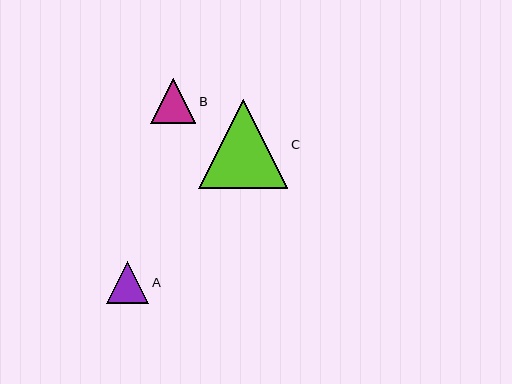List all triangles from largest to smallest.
From largest to smallest: C, B, A.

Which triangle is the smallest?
Triangle A is the smallest with a size of approximately 42 pixels.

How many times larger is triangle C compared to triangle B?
Triangle C is approximately 2.0 times the size of triangle B.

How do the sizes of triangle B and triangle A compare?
Triangle B and triangle A are approximately the same size.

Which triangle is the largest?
Triangle C is the largest with a size of approximately 89 pixels.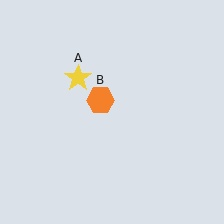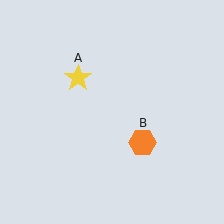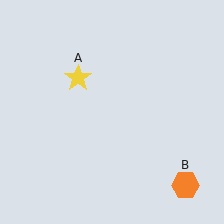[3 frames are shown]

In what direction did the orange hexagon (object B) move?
The orange hexagon (object B) moved down and to the right.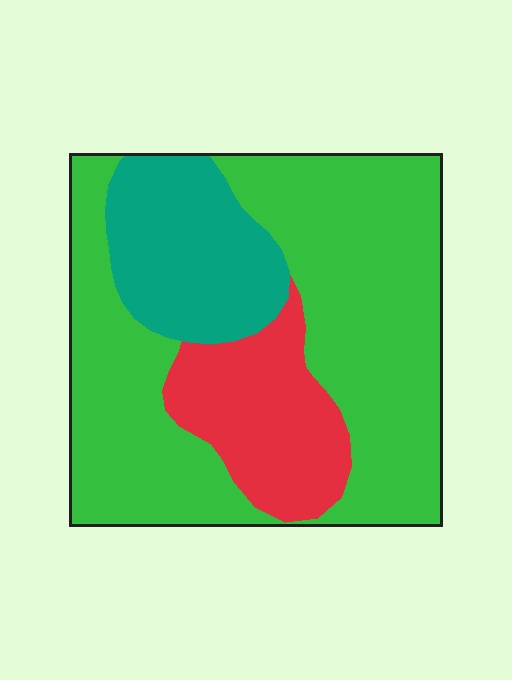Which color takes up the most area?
Green, at roughly 65%.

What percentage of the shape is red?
Red takes up about one sixth (1/6) of the shape.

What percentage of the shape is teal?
Teal covers roughly 20% of the shape.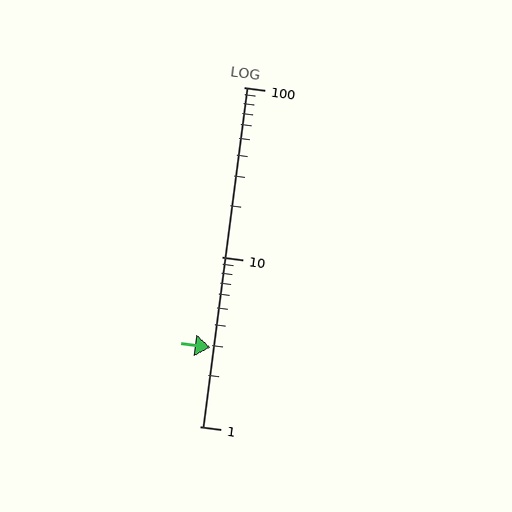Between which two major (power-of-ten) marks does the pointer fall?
The pointer is between 1 and 10.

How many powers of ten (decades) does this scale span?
The scale spans 2 decades, from 1 to 100.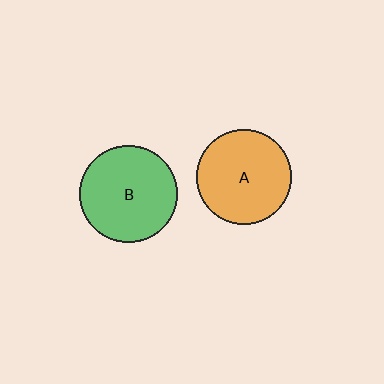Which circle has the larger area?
Circle B (green).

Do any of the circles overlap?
No, none of the circles overlap.